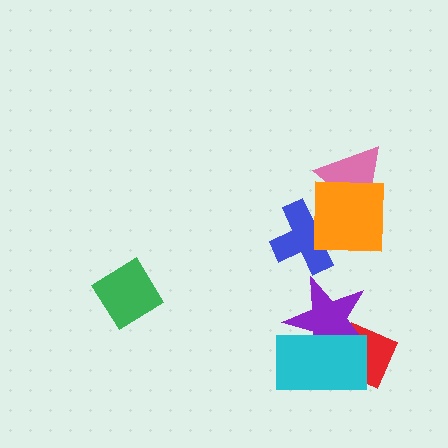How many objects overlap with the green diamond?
0 objects overlap with the green diamond.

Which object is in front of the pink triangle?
The orange square is in front of the pink triangle.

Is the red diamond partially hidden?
Yes, it is partially covered by another shape.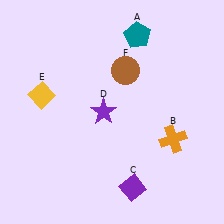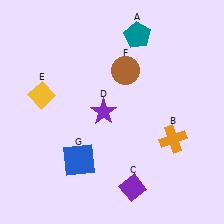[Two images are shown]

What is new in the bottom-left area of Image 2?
A blue square (G) was added in the bottom-left area of Image 2.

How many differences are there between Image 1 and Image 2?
There is 1 difference between the two images.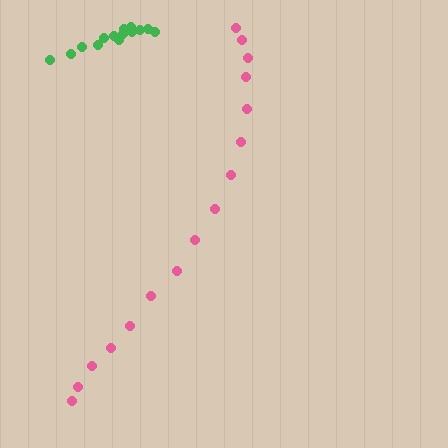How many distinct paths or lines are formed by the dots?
There are 2 distinct paths.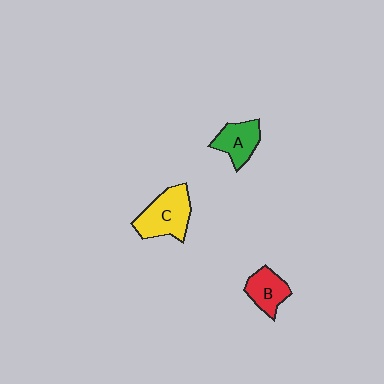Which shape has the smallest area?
Shape B (red).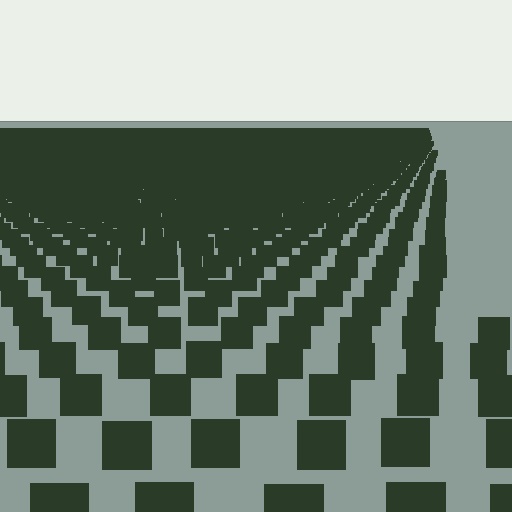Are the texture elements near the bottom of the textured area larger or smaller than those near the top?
Larger. Near the bottom, elements are closer to the viewer and appear at a bigger on-screen size.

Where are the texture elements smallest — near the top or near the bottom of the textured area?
Near the top.